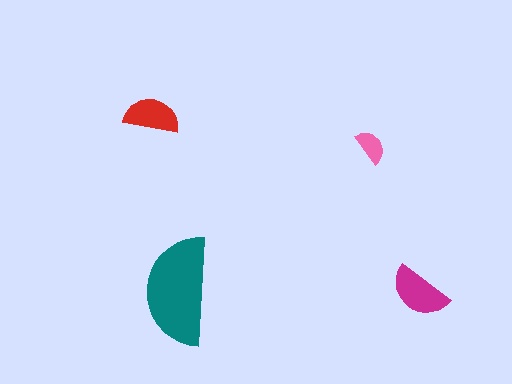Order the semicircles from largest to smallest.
the teal one, the magenta one, the red one, the pink one.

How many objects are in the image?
There are 4 objects in the image.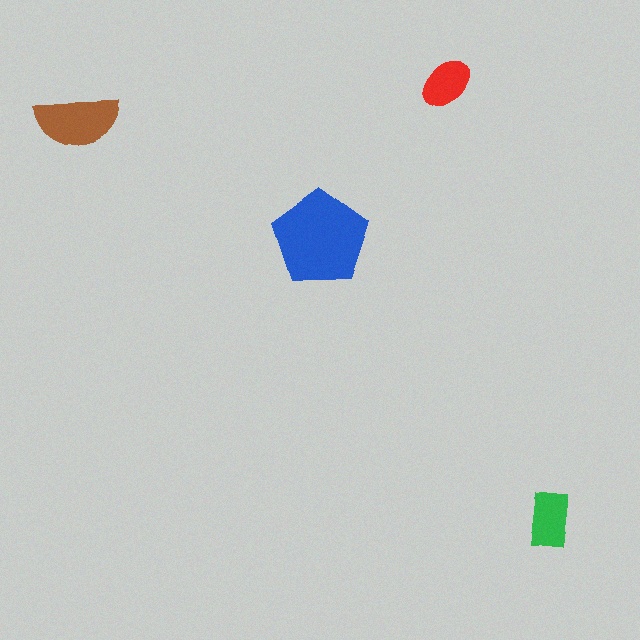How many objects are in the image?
There are 4 objects in the image.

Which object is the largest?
The blue pentagon.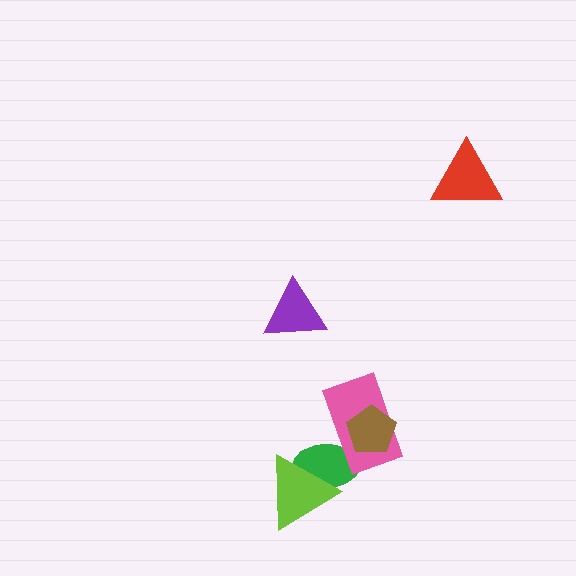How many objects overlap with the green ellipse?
2 objects overlap with the green ellipse.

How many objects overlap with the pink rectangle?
2 objects overlap with the pink rectangle.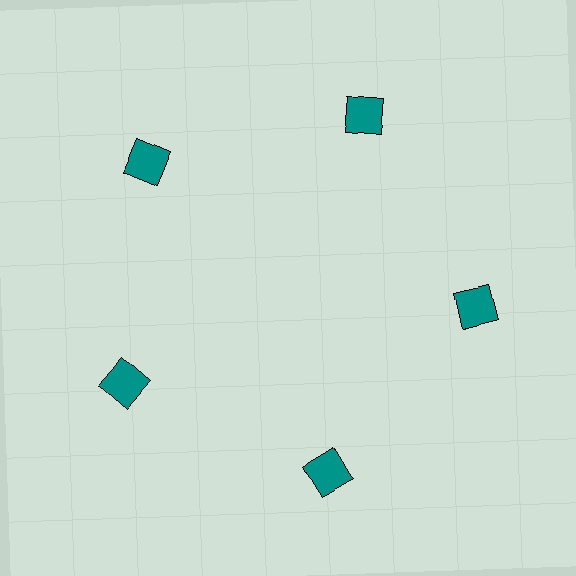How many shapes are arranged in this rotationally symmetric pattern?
There are 5 shapes, arranged in 5 groups of 1.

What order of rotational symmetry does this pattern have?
This pattern has 5-fold rotational symmetry.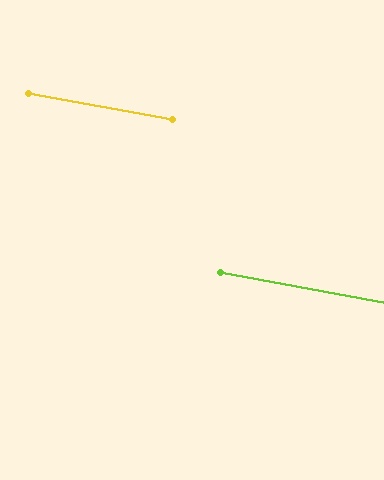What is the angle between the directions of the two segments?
Approximately 0 degrees.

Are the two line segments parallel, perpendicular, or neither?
Parallel — their directions differ by only 0.1°.